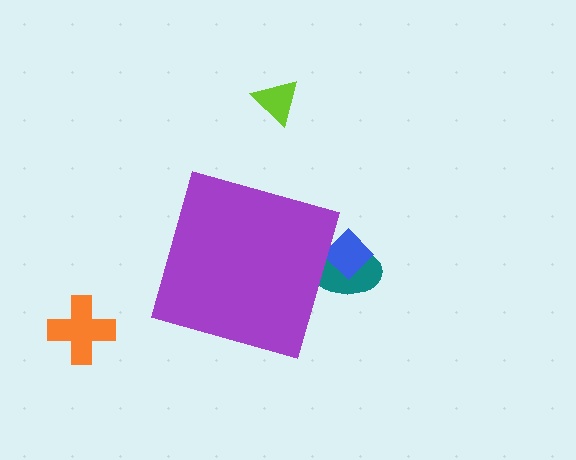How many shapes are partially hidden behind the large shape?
2 shapes are partially hidden.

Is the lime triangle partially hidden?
No, the lime triangle is fully visible.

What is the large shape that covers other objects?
A purple diamond.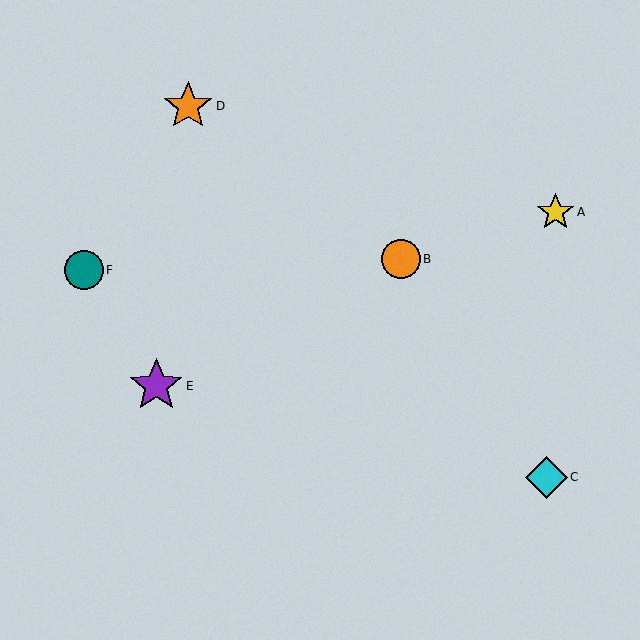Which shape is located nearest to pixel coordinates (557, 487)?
The cyan diamond (labeled C) at (546, 477) is nearest to that location.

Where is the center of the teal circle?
The center of the teal circle is at (84, 270).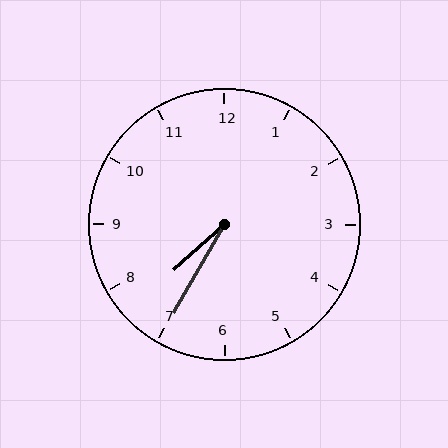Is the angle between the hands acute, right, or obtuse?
It is acute.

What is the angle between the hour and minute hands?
Approximately 18 degrees.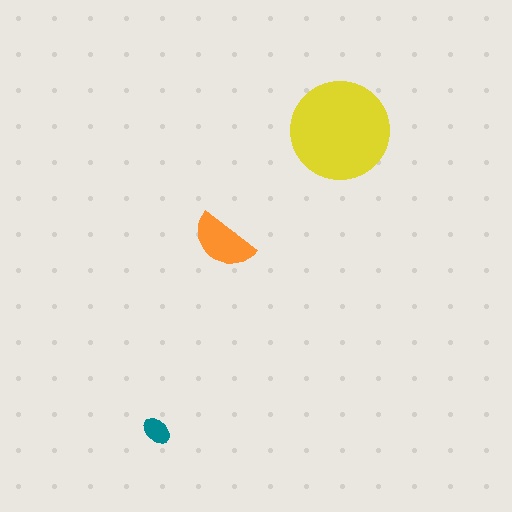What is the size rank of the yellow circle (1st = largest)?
1st.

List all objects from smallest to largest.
The teal ellipse, the orange semicircle, the yellow circle.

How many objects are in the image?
There are 3 objects in the image.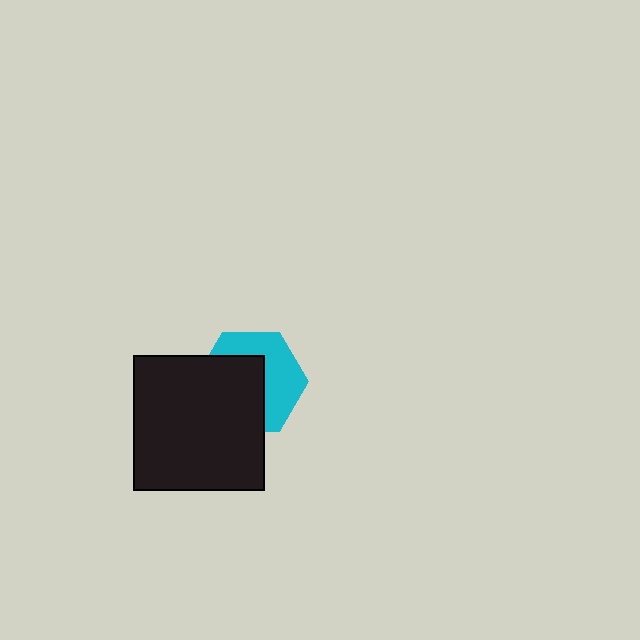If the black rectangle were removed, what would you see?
You would see the complete cyan hexagon.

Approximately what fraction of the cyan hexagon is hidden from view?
Roughly 53% of the cyan hexagon is hidden behind the black rectangle.